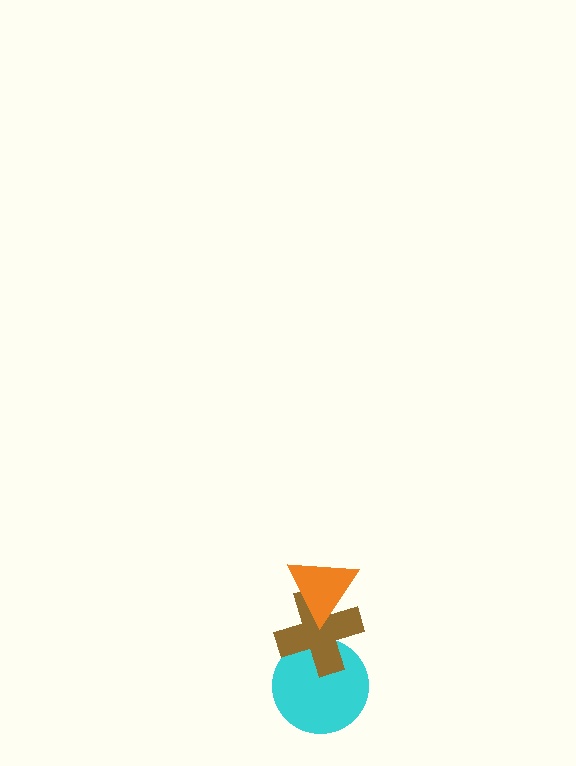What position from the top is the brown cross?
The brown cross is 2nd from the top.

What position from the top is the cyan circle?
The cyan circle is 3rd from the top.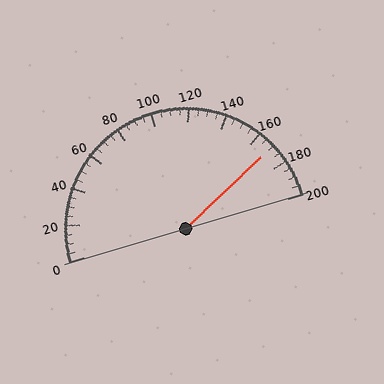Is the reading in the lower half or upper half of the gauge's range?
The reading is in the upper half of the range (0 to 200).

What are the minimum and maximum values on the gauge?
The gauge ranges from 0 to 200.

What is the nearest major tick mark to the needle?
The nearest major tick mark is 160.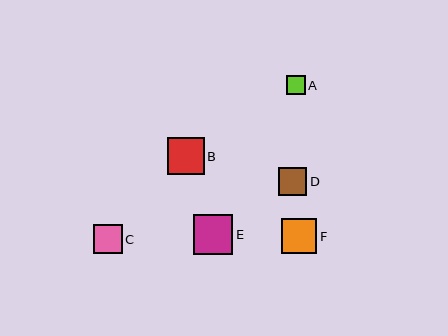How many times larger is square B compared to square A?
Square B is approximately 2.0 times the size of square A.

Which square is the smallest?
Square A is the smallest with a size of approximately 18 pixels.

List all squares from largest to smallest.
From largest to smallest: E, B, F, C, D, A.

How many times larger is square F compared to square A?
Square F is approximately 1.9 times the size of square A.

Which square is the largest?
Square E is the largest with a size of approximately 40 pixels.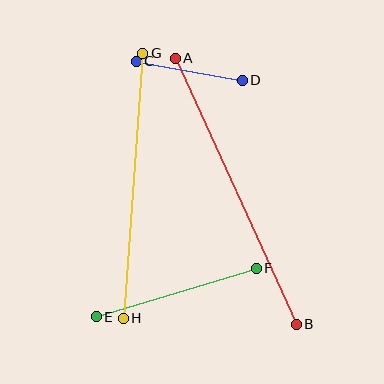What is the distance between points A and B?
The distance is approximately 292 pixels.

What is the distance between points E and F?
The distance is approximately 168 pixels.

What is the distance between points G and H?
The distance is approximately 266 pixels.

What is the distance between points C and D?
The distance is approximately 108 pixels.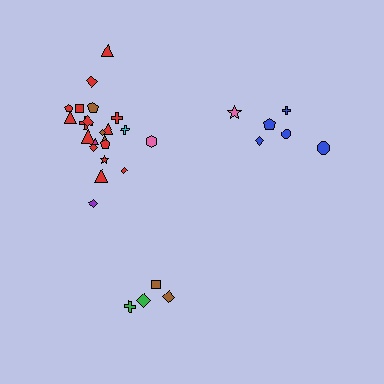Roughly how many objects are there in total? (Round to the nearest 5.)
Roughly 30 objects in total.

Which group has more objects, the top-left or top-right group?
The top-left group.